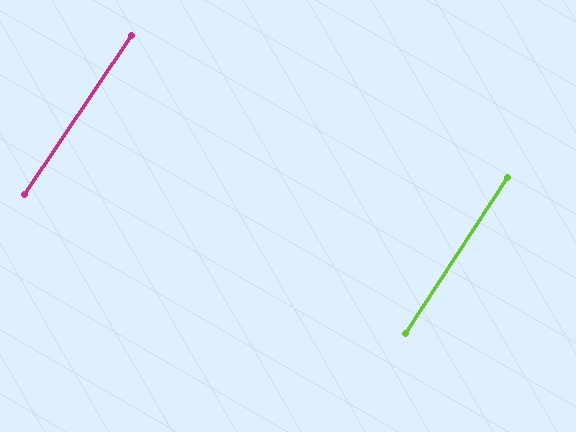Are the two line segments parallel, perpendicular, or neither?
Parallel — their directions differ by only 0.3°.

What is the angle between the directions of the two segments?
Approximately 0 degrees.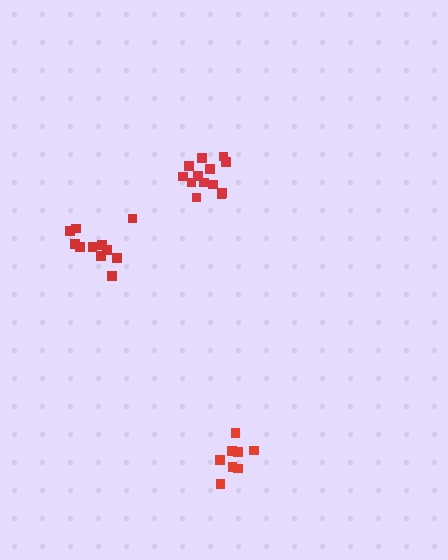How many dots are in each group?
Group 1: 13 dots, Group 2: 8 dots, Group 3: 11 dots (32 total).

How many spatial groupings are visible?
There are 3 spatial groupings.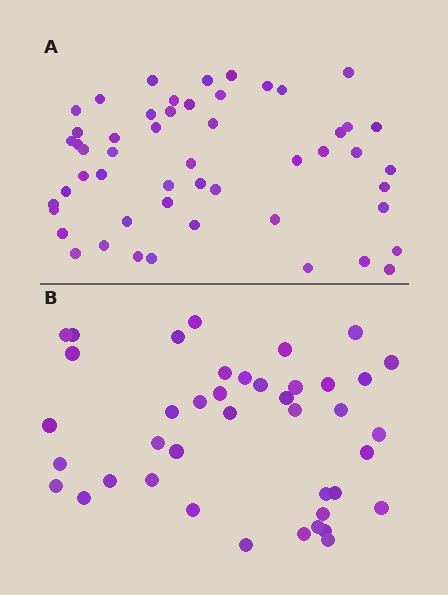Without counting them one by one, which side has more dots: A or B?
Region A (the top region) has more dots.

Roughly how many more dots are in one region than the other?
Region A has roughly 12 or so more dots than region B.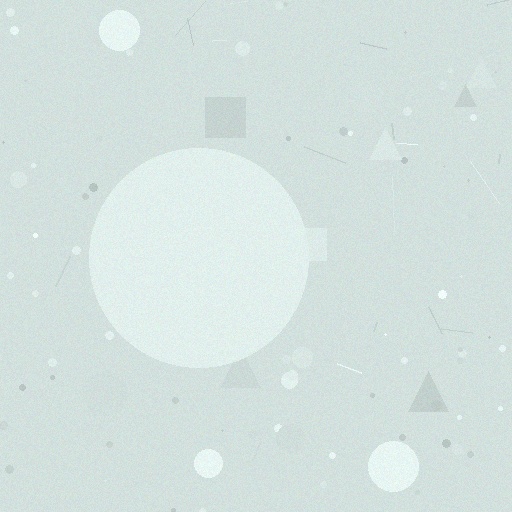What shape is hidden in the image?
A circle is hidden in the image.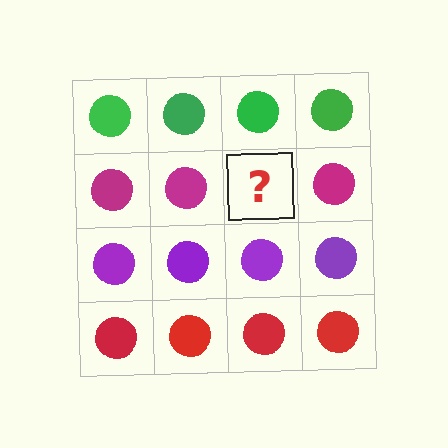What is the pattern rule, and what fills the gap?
The rule is that each row has a consistent color. The gap should be filled with a magenta circle.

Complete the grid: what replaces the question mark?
The question mark should be replaced with a magenta circle.